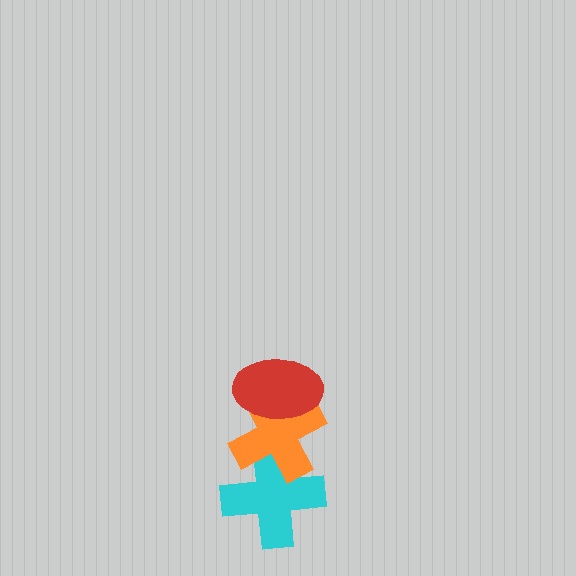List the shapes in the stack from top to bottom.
From top to bottom: the red ellipse, the orange cross, the cyan cross.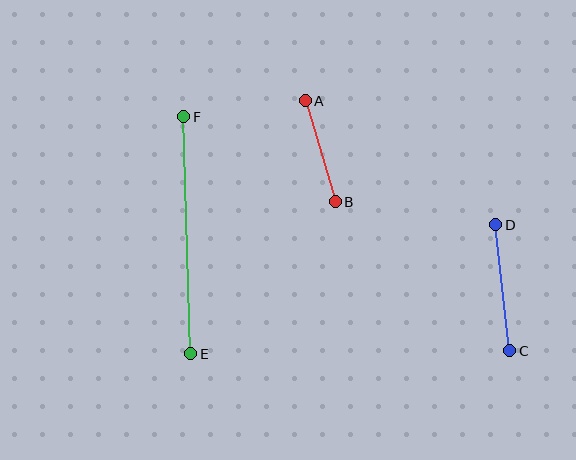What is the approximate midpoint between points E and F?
The midpoint is at approximately (187, 235) pixels.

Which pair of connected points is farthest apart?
Points E and F are farthest apart.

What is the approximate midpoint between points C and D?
The midpoint is at approximately (503, 288) pixels.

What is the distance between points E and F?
The distance is approximately 237 pixels.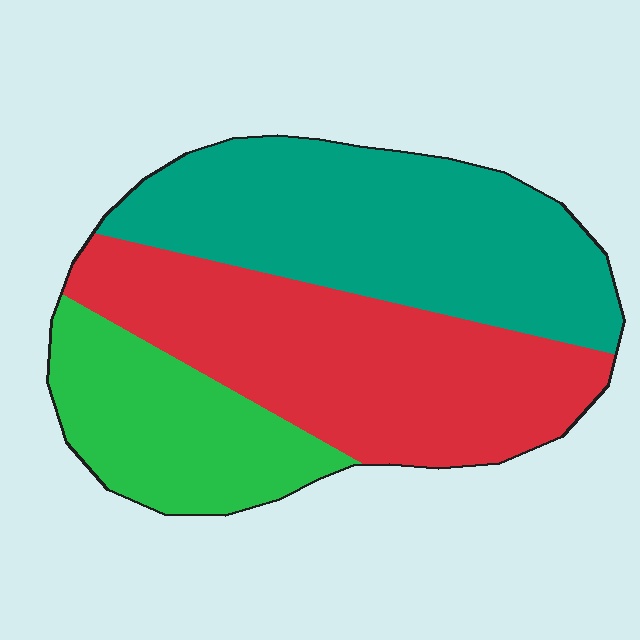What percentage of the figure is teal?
Teal covers about 40% of the figure.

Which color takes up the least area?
Green, at roughly 20%.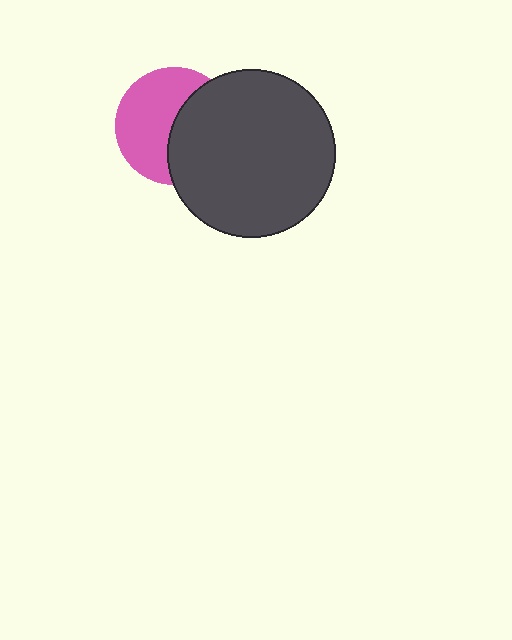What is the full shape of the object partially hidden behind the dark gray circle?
The partially hidden object is a pink circle.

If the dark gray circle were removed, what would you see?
You would see the complete pink circle.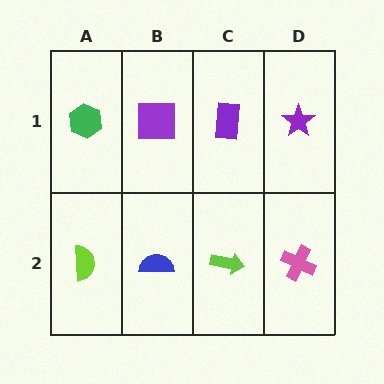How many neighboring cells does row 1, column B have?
3.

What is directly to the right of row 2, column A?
A blue semicircle.